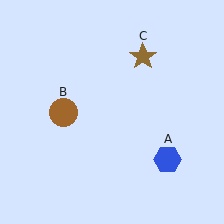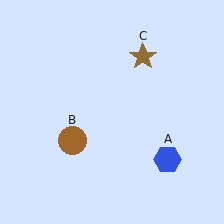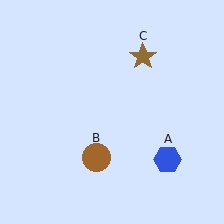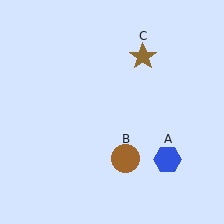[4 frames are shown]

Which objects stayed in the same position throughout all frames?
Blue hexagon (object A) and brown star (object C) remained stationary.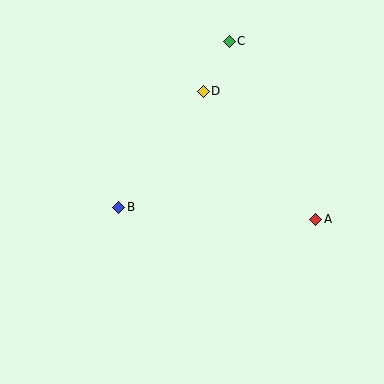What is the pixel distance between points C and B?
The distance between C and B is 199 pixels.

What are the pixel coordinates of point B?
Point B is at (119, 207).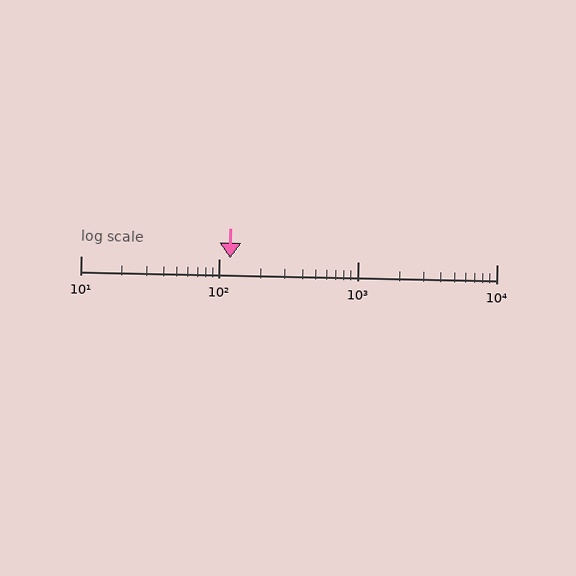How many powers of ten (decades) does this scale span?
The scale spans 3 decades, from 10 to 10000.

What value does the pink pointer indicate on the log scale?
The pointer indicates approximately 120.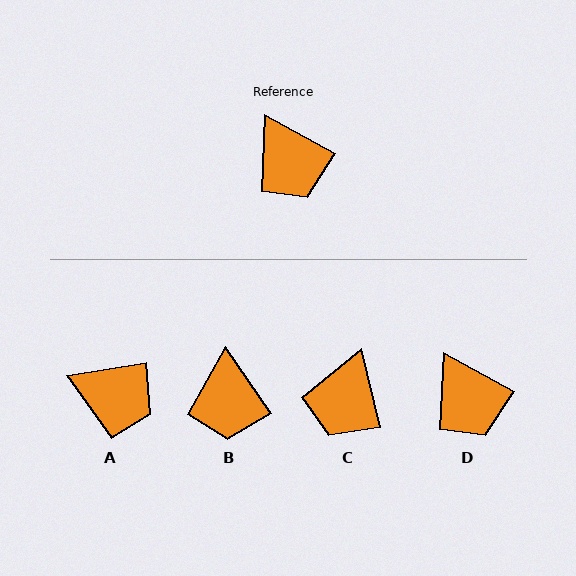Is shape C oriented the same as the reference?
No, it is off by about 48 degrees.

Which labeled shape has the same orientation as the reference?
D.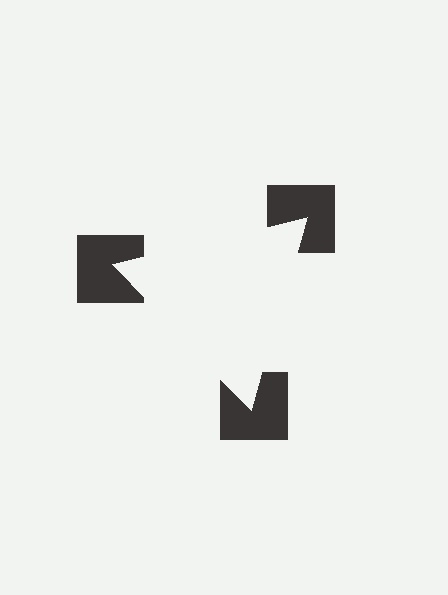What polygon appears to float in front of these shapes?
An illusory triangle — its edges are inferred from the aligned wedge cuts in the notched squares, not physically drawn.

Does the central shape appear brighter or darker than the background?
It typically appears slightly brighter than the background, even though no actual brightness change is drawn.